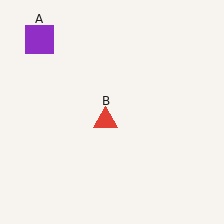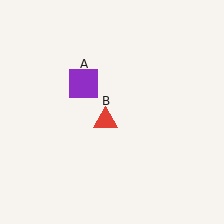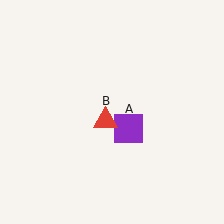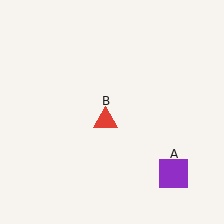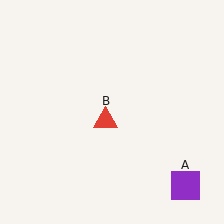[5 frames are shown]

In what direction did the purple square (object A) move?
The purple square (object A) moved down and to the right.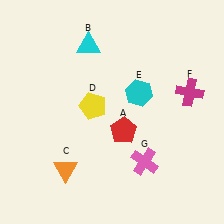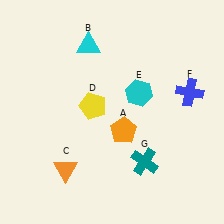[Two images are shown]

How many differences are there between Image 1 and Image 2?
There are 3 differences between the two images.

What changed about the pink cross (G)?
In Image 1, G is pink. In Image 2, it changed to teal.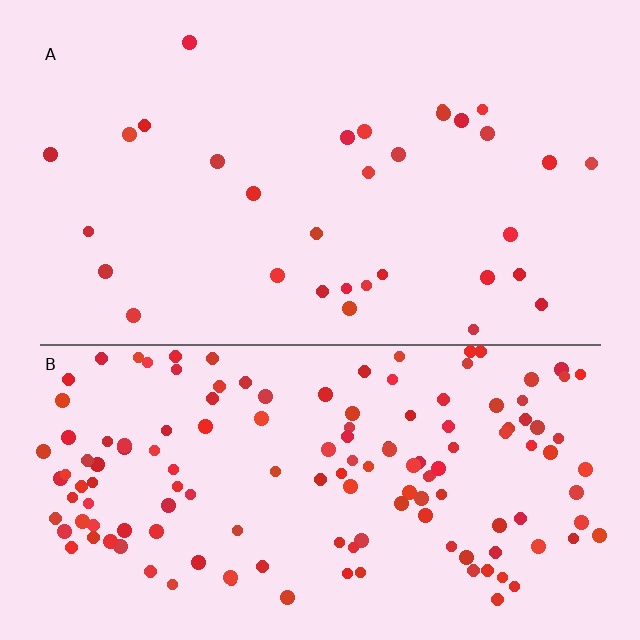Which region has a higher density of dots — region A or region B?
B (the bottom).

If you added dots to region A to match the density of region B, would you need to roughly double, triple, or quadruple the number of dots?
Approximately quadruple.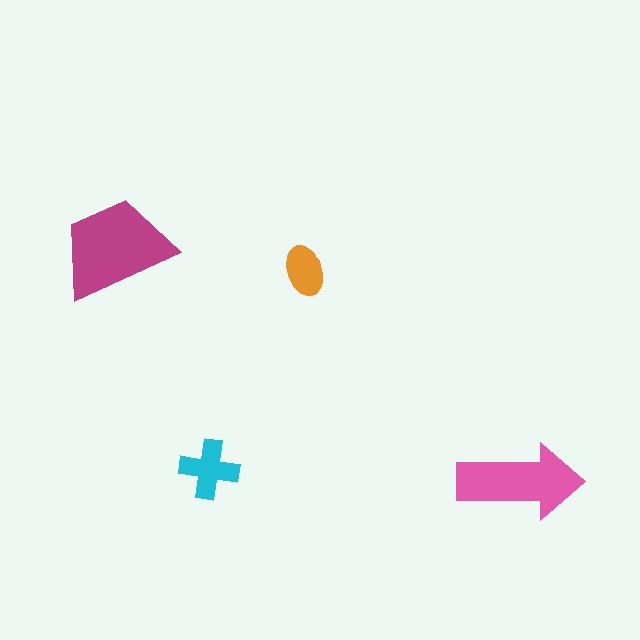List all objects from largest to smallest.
The magenta trapezoid, the pink arrow, the cyan cross, the orange ellipse.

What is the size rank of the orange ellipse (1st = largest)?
4th.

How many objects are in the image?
There are 4 objects in the image.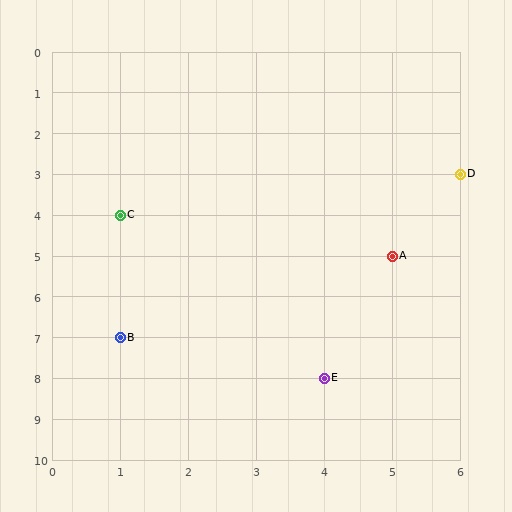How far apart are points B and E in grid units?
Points B and E are 3 columns and 1 row apart (about 3.2 grid units diagonally).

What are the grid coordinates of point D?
Point D is at grid coordinates (6, 3).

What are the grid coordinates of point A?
Point A is at grid coordinates (5, 5).